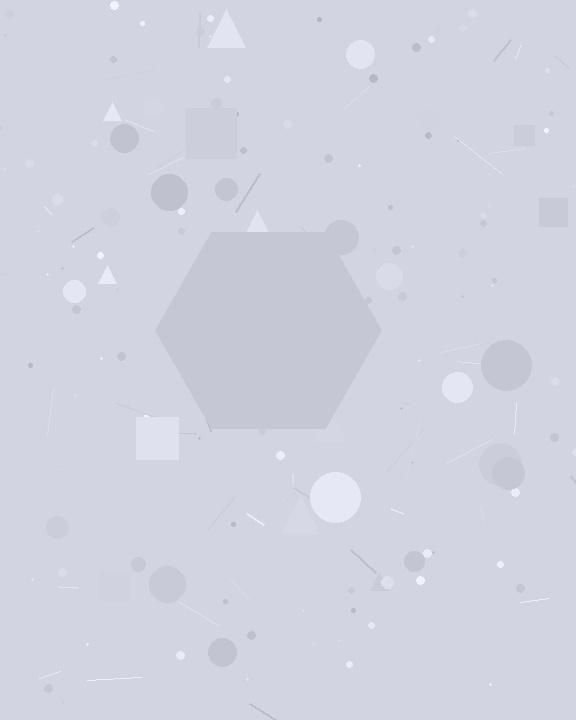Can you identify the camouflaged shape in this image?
The camouflaged shape is a hexagon.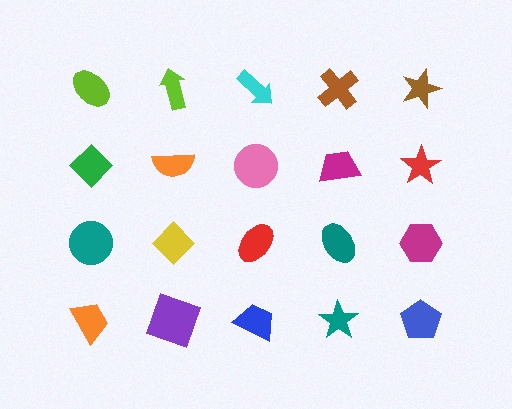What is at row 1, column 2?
A lime arrow.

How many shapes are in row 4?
5 shapes.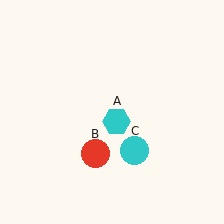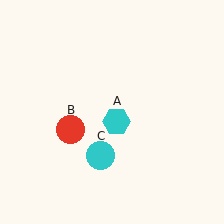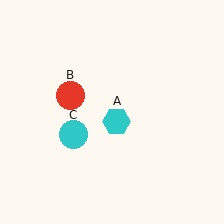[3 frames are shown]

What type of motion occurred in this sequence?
The red circle (object B), cyan circle (object C) rotated clockwise around the center of the scene.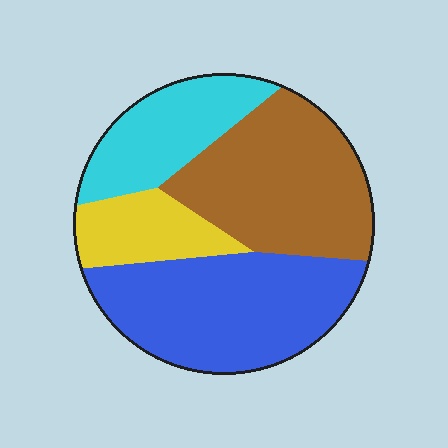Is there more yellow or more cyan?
Cyan.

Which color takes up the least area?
Yellow, at roughly 15%.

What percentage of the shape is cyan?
Cyan covers about 20% of the shape.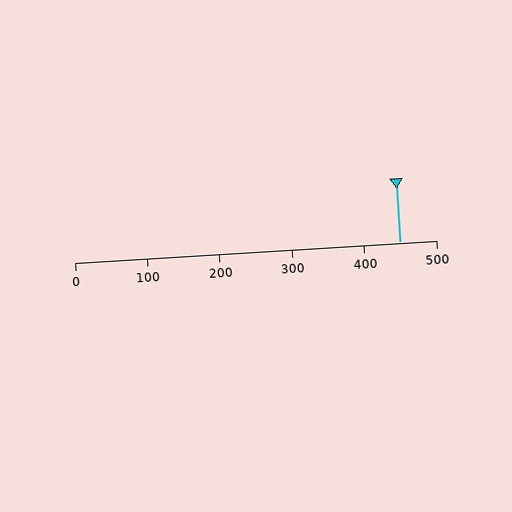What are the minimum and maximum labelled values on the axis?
The axis runs from 0 to 500.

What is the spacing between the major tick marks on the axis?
The major ticks are spaced 100 apart.